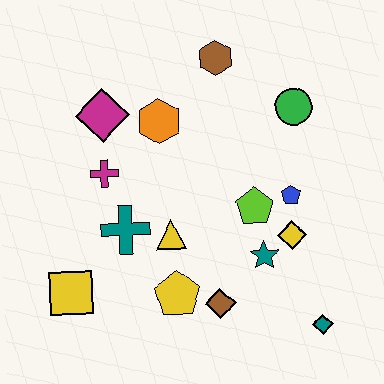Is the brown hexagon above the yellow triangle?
Yes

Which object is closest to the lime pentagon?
The blue pentagon is closest to the lime pentagon.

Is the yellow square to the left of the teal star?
Yes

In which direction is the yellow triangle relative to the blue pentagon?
The yellow triangle is to the left of the blue pentagon.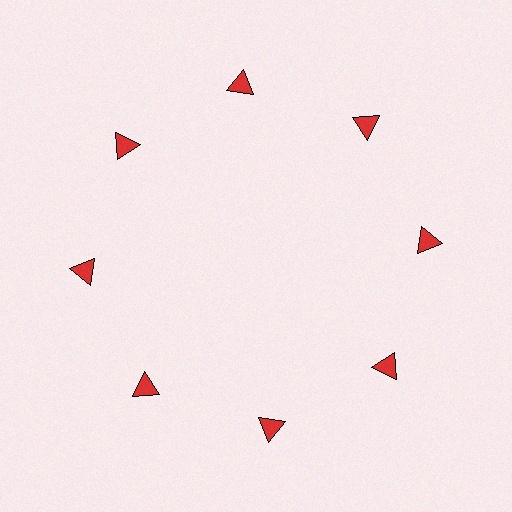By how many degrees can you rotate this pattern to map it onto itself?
The pattern maps onto itself every 45 degrees of rotation.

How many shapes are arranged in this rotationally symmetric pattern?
There are 8 shapes, arranged in 8 groups of 1.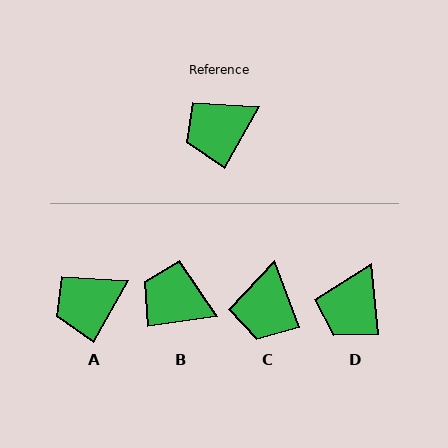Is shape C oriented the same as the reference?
No, it is off by about 50 degrees.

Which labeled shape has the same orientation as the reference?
A.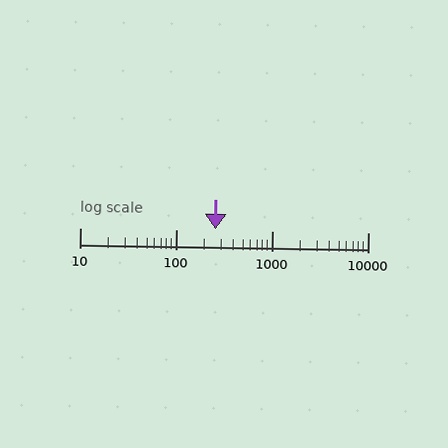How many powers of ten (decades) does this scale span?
The scale spans 3 decades, from 10 to 10000.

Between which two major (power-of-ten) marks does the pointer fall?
The pointer is between 100 and 1000.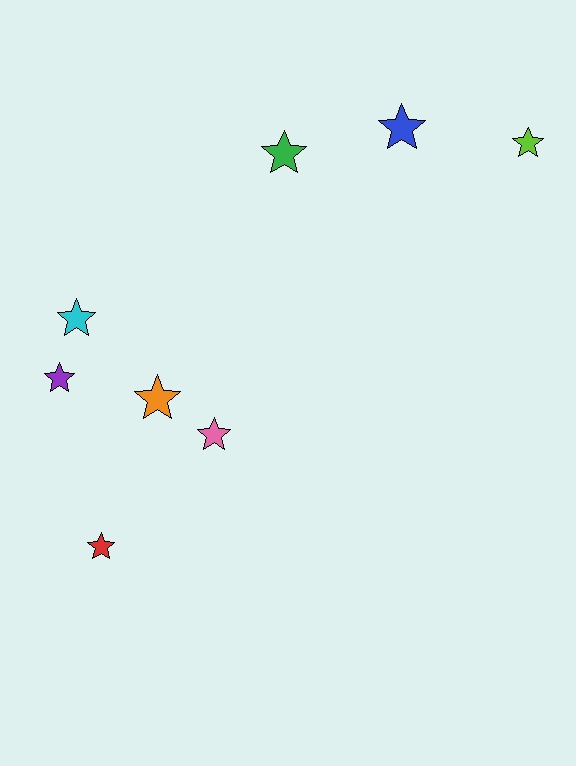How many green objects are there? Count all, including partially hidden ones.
There is 1 green object.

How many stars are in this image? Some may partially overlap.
There are 8 stars.